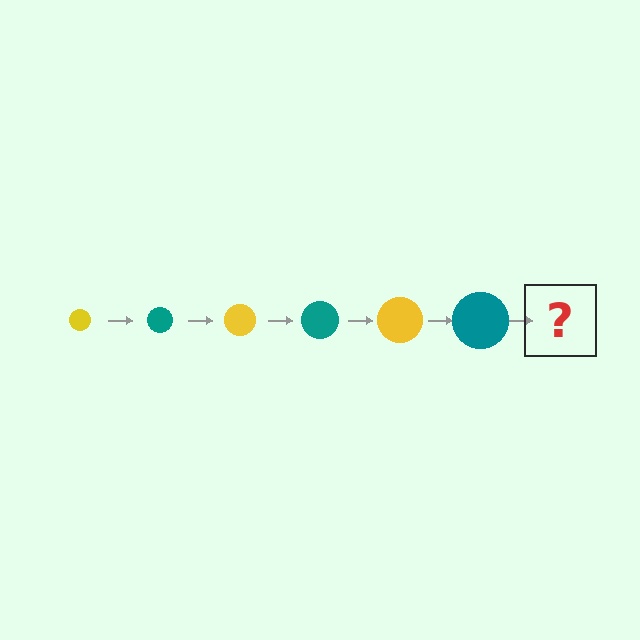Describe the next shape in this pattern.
It should be a yellow circle, larger than the previous one.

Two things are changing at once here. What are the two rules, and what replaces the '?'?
The two rules are that the circle grows larger each step and the color cycles through yellow and teal. The '?' should be a yellow circle, larger than the previous one.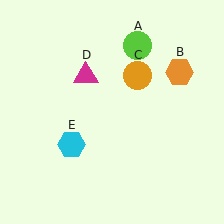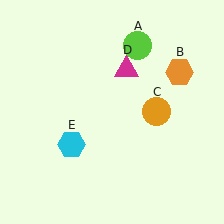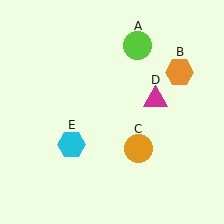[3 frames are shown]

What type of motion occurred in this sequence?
The orange circle (object C), magenta triangle (object D) rotated clockwise around the center of the scene.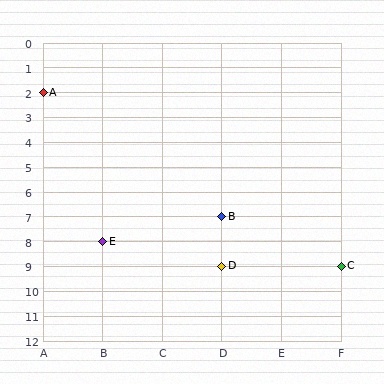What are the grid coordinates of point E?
Point E is at grid coordinates (B, 8).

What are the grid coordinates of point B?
Point B is at grid coordinates (D, 7).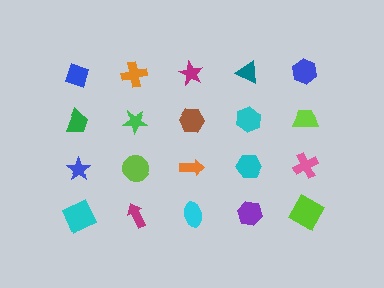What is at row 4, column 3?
A cyan ellipse.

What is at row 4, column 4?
A purple hexagon.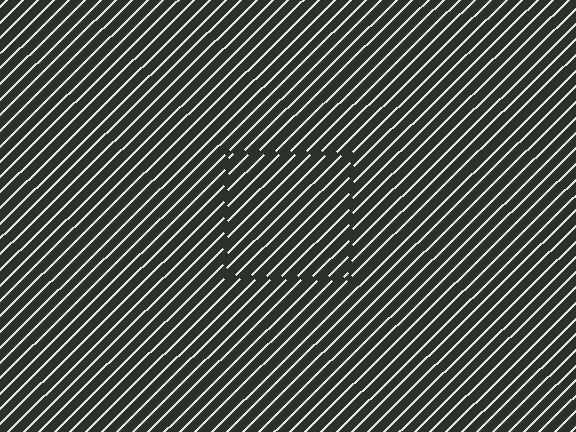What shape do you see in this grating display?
An illusory square. The interior of the shape contains the same grating, shifted by half a period — the contour is defined by the phase discontinuity where line-ends from the inner and outer gratings abut.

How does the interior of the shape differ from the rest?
The interior of the shape contains the same grating, shifted by half a period — the contour is defined by the phase discontinuity where line-ends from the inner and outer gratings abut.